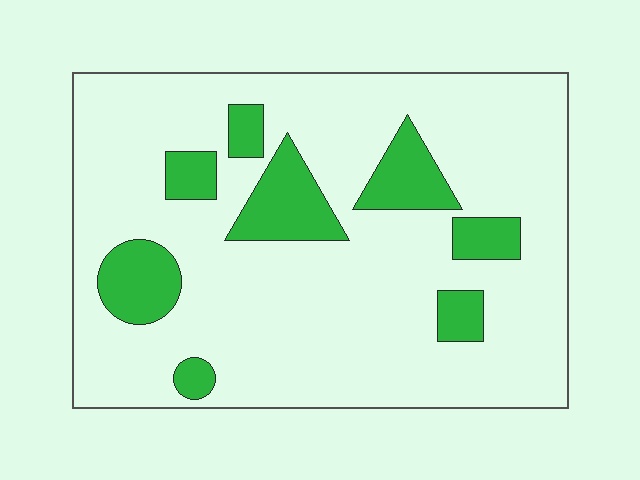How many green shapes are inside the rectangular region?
8.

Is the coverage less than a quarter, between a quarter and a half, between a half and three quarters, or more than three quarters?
Less than a quarter.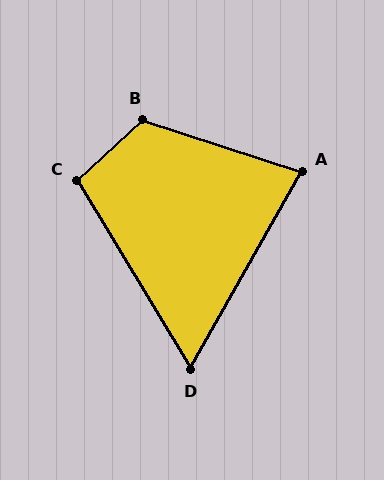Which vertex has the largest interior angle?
B, at approximately 120 degrees.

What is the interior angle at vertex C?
Approximately 101 degrees (obtuse).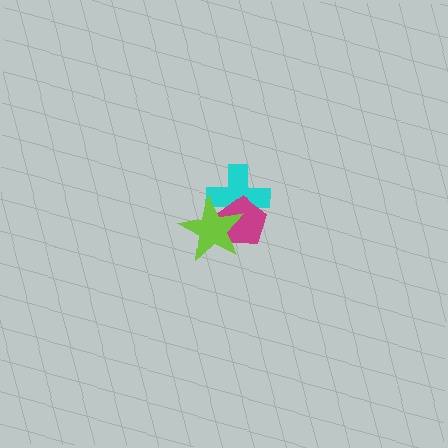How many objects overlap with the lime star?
2 objects overlap with the lime star.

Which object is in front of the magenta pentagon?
The lime star is in front of the magenta pentagon.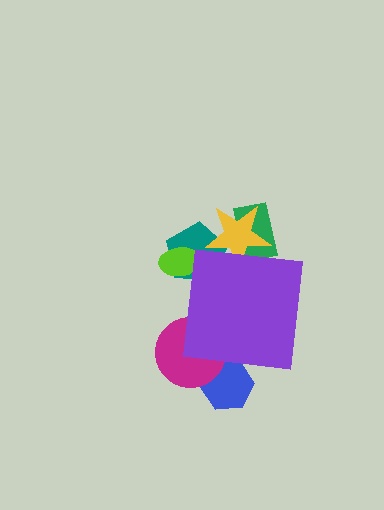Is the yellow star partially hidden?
Yes, the yellow star is partially hidden behind the purple square.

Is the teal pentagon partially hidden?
Yes, the teal pentagon is partially hidden behind the purple square.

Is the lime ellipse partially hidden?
Yes, the lime ellipse is partially hidden behind the purple square.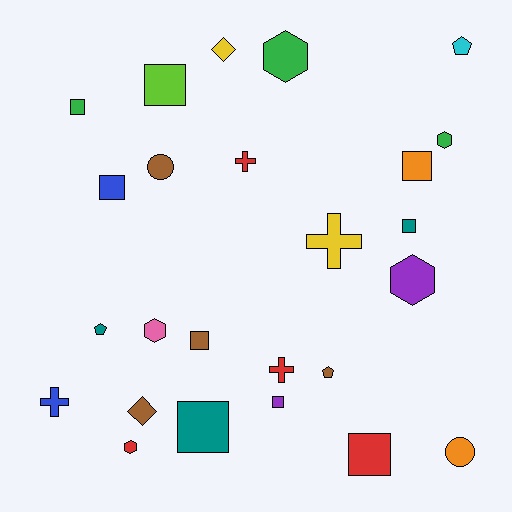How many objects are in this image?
There are 25 objects.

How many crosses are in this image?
There are 4 crosses.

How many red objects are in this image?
There are 4 red objects.